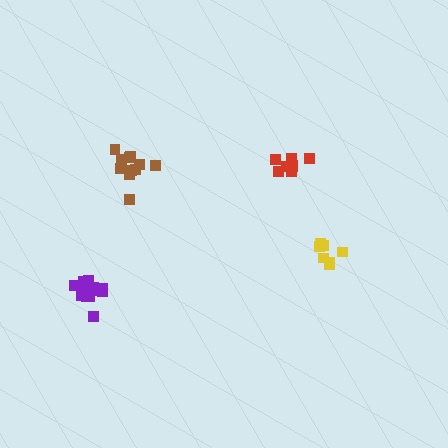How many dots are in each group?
Group 1: 12 dots, Group 2: 8 dots, Group 3: 7 dots, Group 4: 11 dots (38 total).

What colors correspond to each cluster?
The clusters are colored: purple, red, yellow, brown.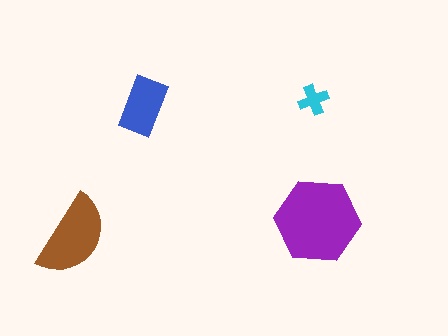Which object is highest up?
The cyan cross is topmost.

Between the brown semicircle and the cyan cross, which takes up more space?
The brown semicircle.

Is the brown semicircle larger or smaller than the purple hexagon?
Smaller.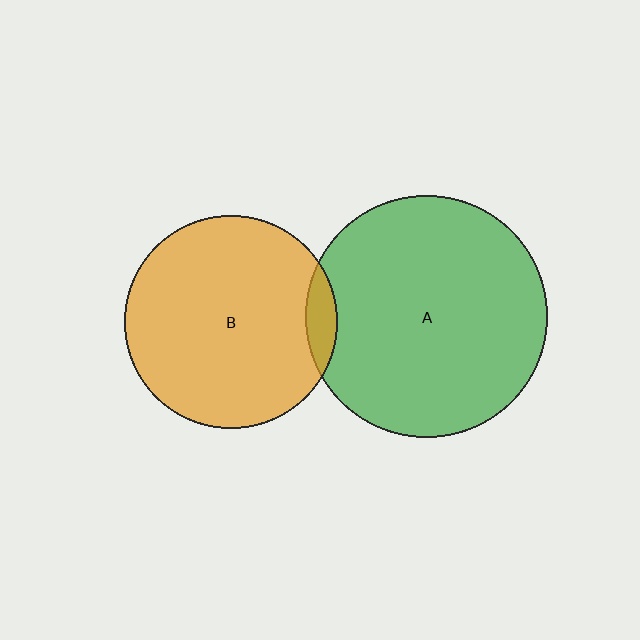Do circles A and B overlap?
Yes.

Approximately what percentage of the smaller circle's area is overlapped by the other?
Approximately 5%.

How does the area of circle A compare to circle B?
Approximately 1.3 times.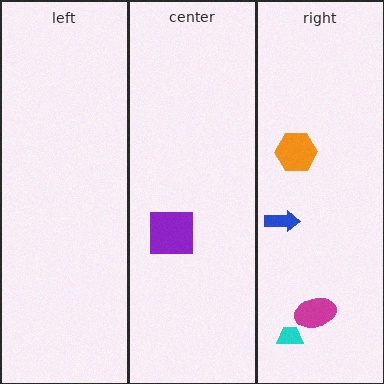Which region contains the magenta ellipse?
The right region.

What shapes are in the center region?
The purple square.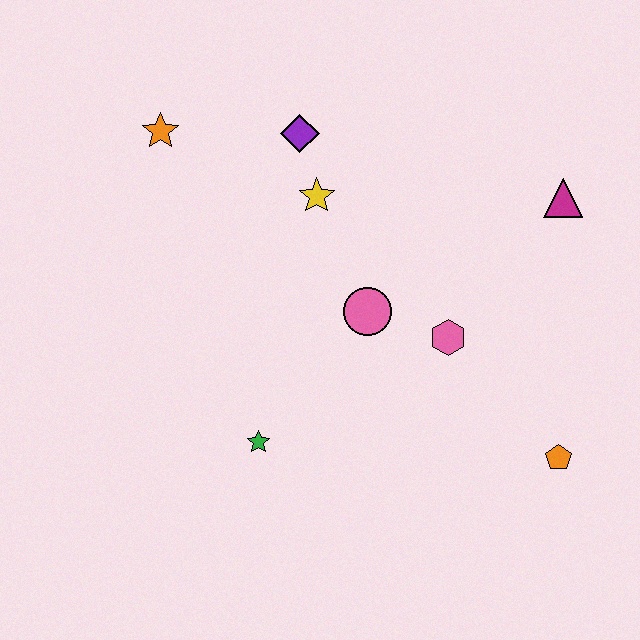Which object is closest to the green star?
The pink circle is closest to the green star.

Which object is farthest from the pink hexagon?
The orange star is farthest from the pink hexagon.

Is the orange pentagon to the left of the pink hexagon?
No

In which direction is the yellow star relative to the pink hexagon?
The yellow star is above the pink hexagon.